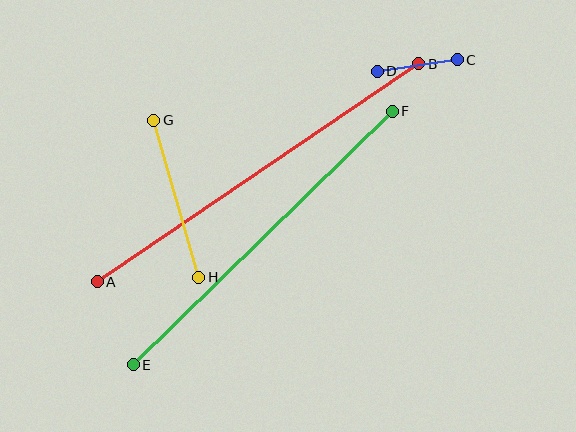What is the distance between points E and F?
The distance is approximately 363 pixels.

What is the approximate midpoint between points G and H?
The midpoint is at approximately (176, 199) pixels.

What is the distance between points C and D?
The distance is approximately 80 pixels.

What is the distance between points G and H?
The distance is approximately 163 pixels.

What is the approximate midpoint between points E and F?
The midpoint is at approximately (263, 238) pixels.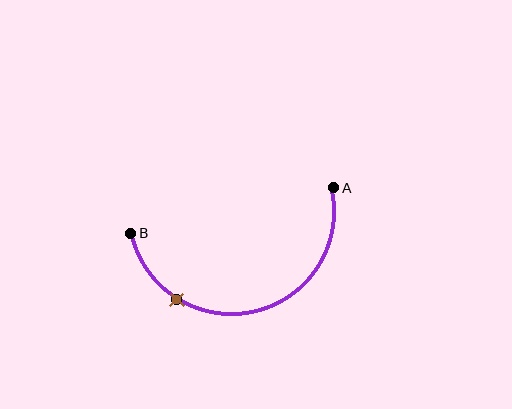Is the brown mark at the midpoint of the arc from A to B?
No. The brown mark lies on the arc but is closer to endpoint B. The arc midpoint would be at the point on the curve equidistant along the arc from both A and B.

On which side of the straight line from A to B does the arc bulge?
The arc bulges below the straight line connecting A and B.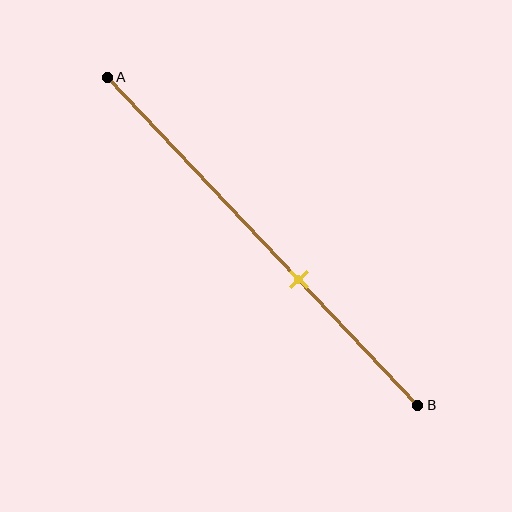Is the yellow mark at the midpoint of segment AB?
No, the mark is at about 60% from A, not at the 50% midpoint.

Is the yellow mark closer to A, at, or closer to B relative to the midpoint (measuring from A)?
The yellow mark is closer to point B than the midpoint of segment AB.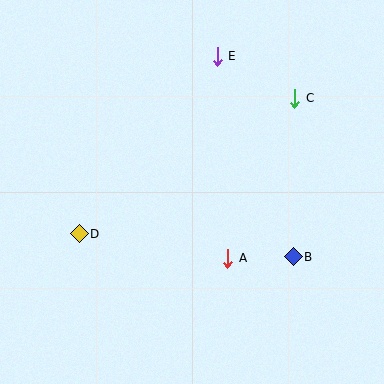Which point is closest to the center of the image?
Point A at (228, 258) is closest to the center.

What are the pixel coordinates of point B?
Point B is at (293, 257).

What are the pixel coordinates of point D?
Point D is at (79, 234).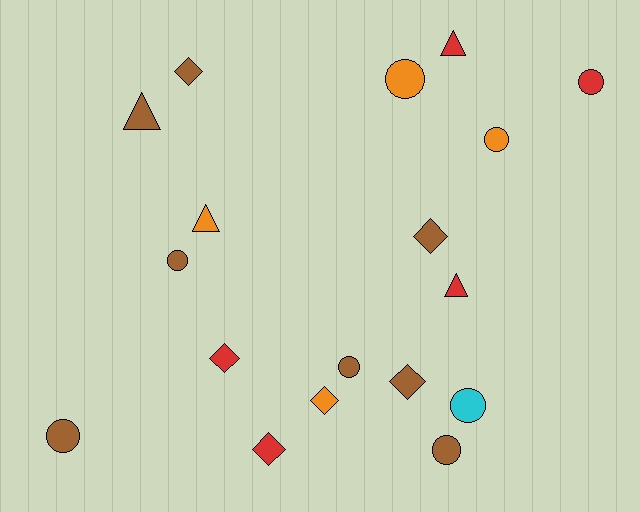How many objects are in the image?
There are 18 objects.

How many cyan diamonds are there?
There are no cyan diamonds.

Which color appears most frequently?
Brown, with 8 objects.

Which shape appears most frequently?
Circle, with 8 objects.